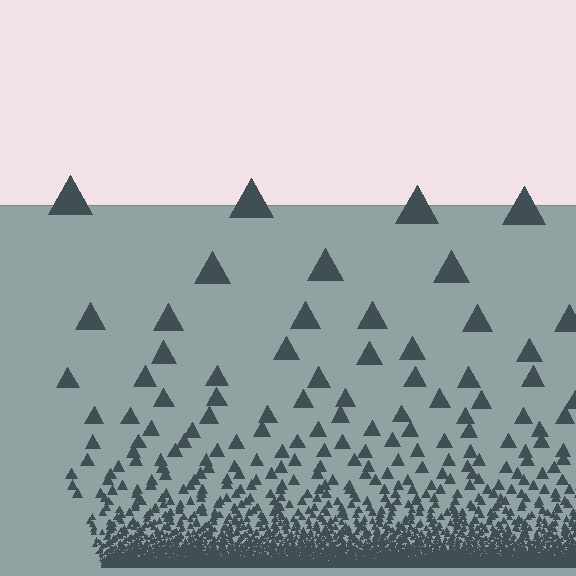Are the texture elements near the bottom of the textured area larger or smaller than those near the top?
Smaller. The gradient is inverted — elements near the bottom are smaller and denser.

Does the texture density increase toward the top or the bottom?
Density increases toward the bottom.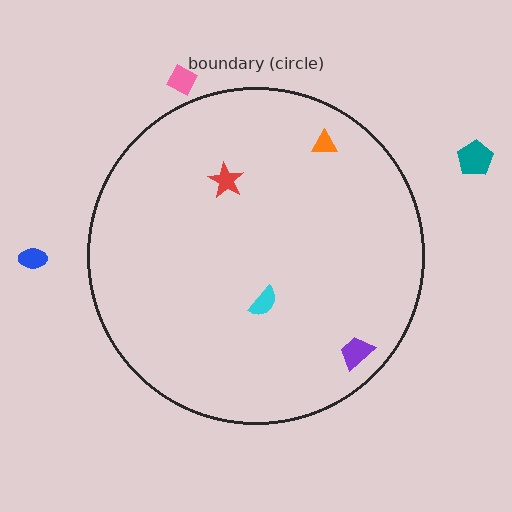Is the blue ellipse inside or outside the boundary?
Outside.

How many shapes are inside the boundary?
4 inside, 3 outside.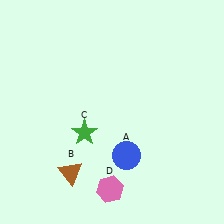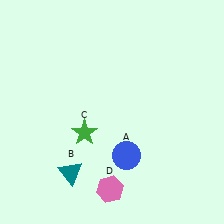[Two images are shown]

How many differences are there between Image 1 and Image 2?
There is 1 difference between the two images.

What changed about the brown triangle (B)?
In Image 1, B is brown. In Image 2, it changed to teal.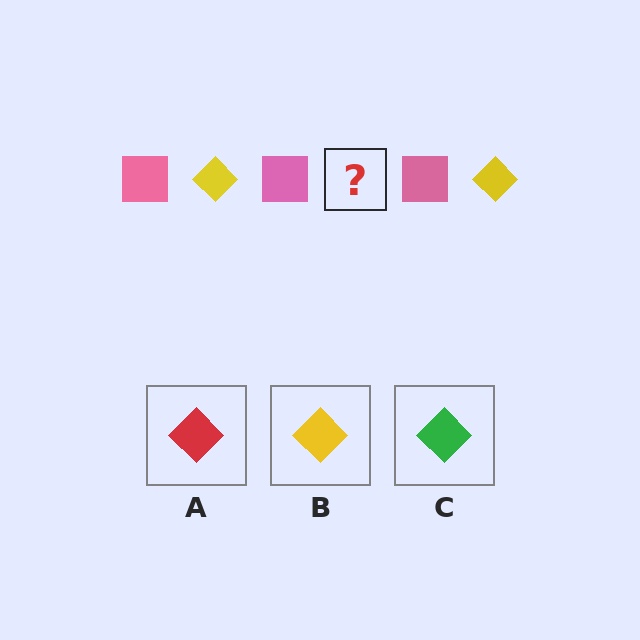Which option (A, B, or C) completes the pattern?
B.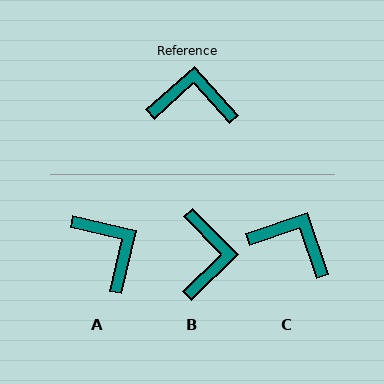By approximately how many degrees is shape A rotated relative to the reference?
Approximately 55 degrees clockwise.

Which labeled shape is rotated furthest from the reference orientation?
B, about 87 degrees away.